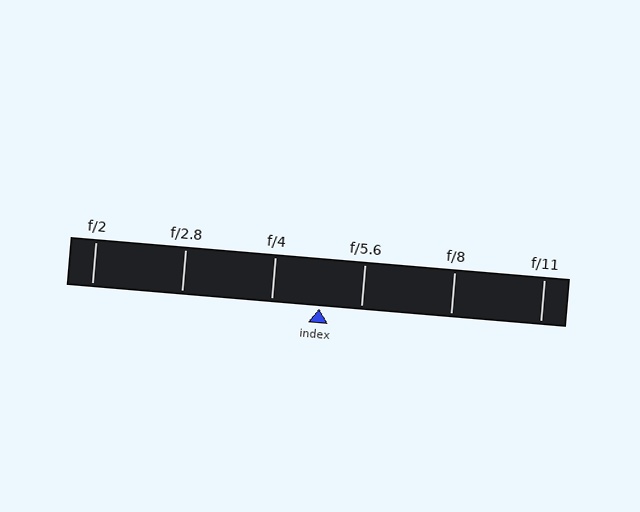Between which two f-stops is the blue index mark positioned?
The index mark is between f/4 and f/5.6.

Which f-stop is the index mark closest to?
The index mark is closest to f/5.6.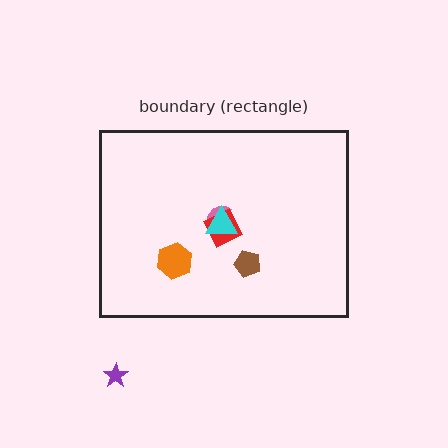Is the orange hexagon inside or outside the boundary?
Inside.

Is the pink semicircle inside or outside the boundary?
Inside.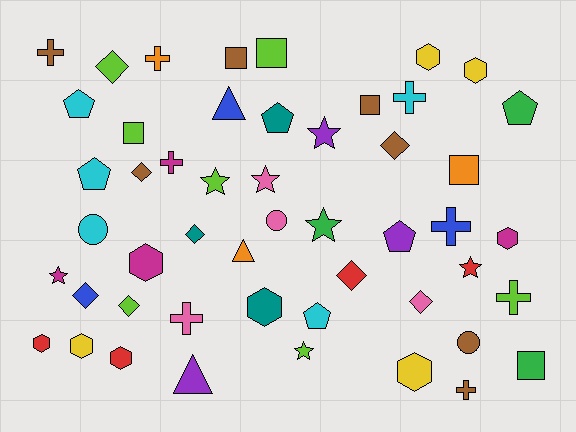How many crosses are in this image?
There are 8 crosses.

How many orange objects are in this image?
There are 3 orange objects.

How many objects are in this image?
There are 50 objects.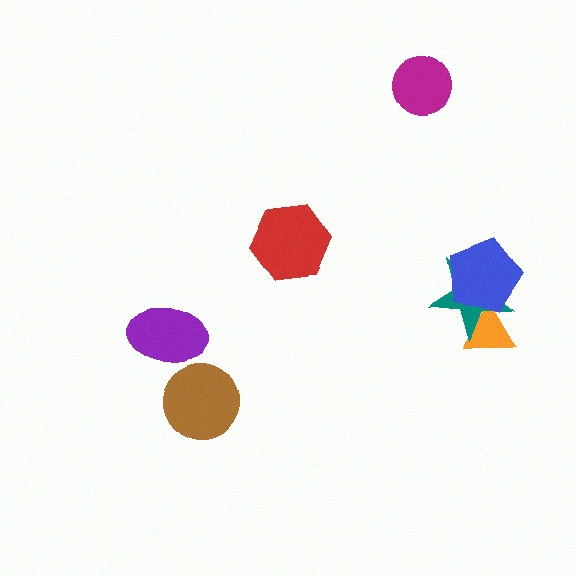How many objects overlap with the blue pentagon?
2 objects overlap with the blue pentagon.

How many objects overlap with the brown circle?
0 objects overlap with the brown circle.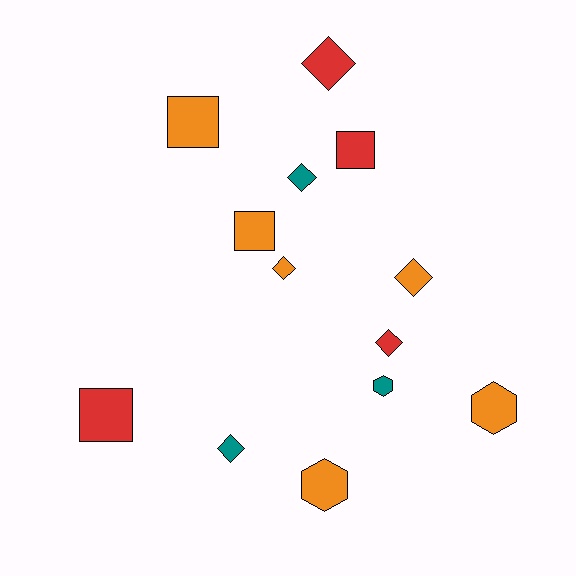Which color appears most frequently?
Orange, with 6 objects.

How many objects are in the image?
There are 13 objects.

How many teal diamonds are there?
There are 2 teal diamonds.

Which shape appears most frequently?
Diamond, with 6 objects.